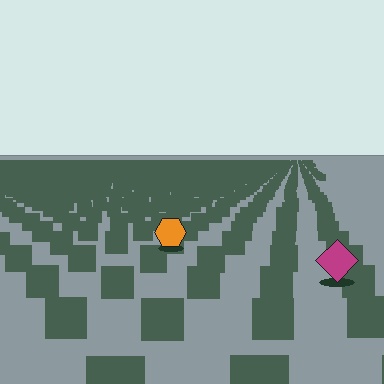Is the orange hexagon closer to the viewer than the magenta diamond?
No. The magenta diamond is closer — you can tell from the texture gradient: the ground texture is coarser near it.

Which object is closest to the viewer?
The magenta diamond is closest. The texture marks near it are larger and more spread out.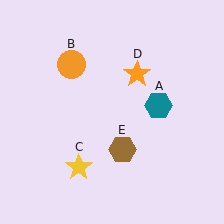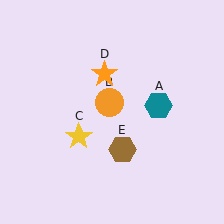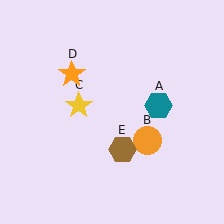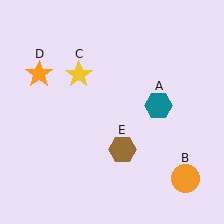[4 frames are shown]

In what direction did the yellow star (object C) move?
The yellow star (object C) moved up.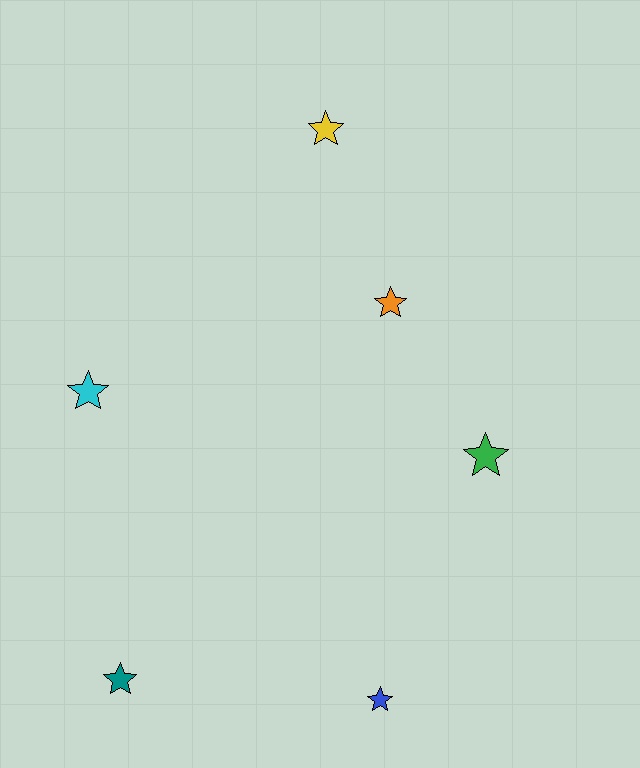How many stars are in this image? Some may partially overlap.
There are 6 stars.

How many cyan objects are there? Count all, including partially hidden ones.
There is 1 cyan object.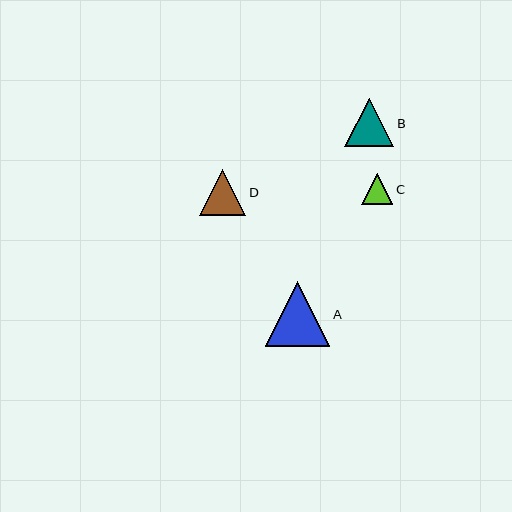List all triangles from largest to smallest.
From largest to smallest: A, B, D, C.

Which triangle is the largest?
Triangle A is the largest with a size of approximately 64 pixels.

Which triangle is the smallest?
Triangle C is the smallest with a size of approximately 31 pixels.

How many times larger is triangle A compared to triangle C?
Triangle A is approximately 2.1 times the size of triangle C.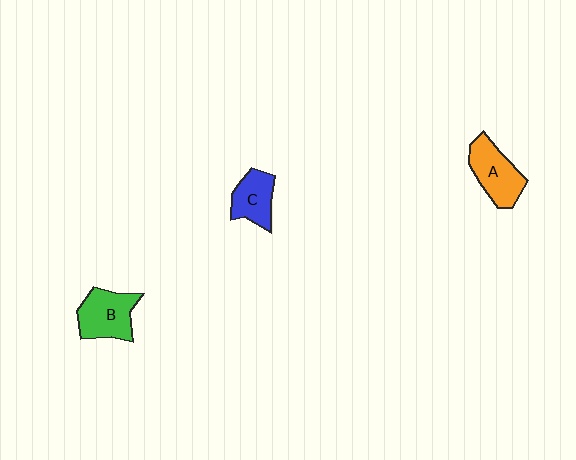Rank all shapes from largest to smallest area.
From largest to smallest: B (green), A (orange), C (blue).